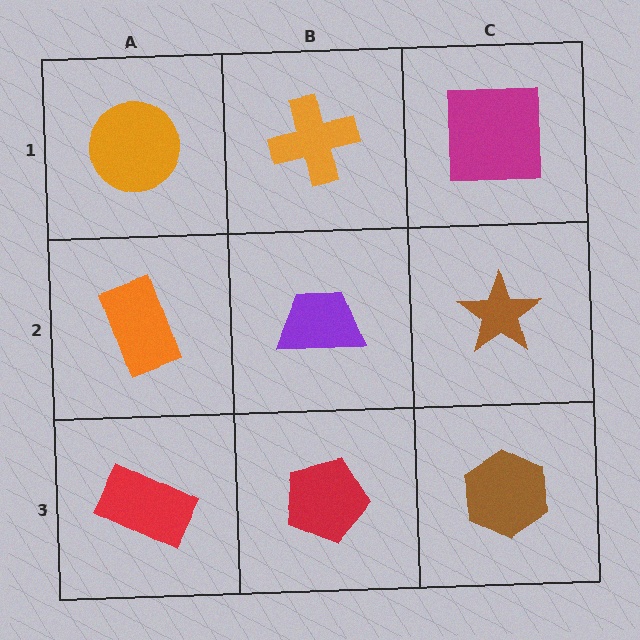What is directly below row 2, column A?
A red rectangle.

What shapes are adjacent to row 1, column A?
An orange rectangle (row 2, column A), an orange cross (row 1, column B).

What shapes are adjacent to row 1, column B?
A purple trapezoid (row 2, column B), an orange circle (row 1, column A), a magenta square (row 1, column C).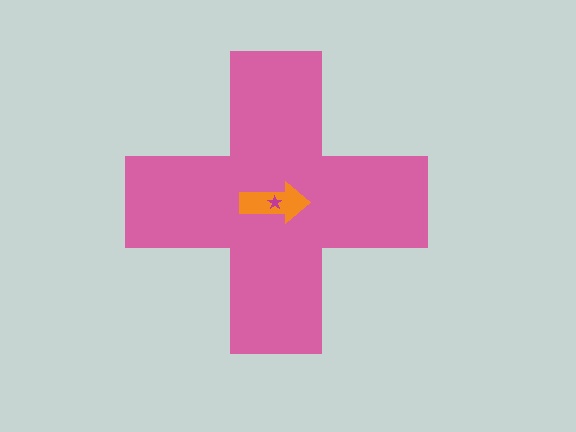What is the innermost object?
The magenta star.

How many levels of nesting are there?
3.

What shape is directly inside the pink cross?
The orange arrow.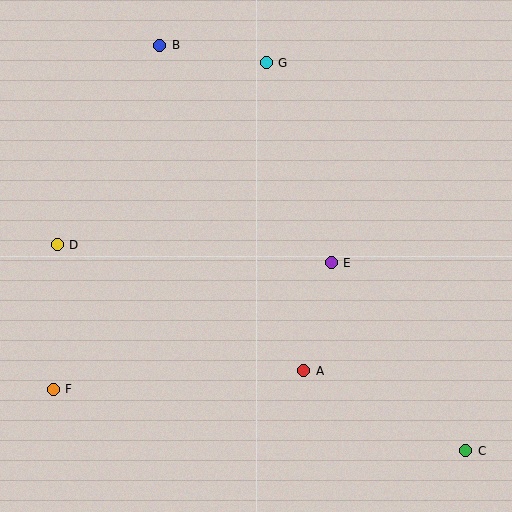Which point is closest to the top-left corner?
Point B is closest to the top-left corner.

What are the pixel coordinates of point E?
Point E is at (331, 263).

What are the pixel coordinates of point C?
Point C is at (466, 451).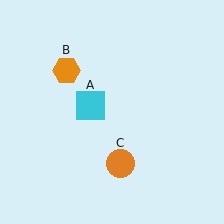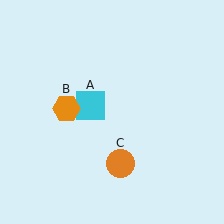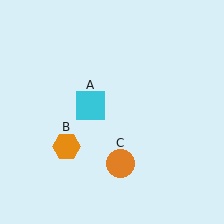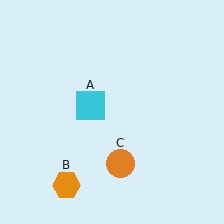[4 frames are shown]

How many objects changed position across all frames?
1 object changed position: orange hexagon (object B).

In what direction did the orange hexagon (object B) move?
The orange hexagon (object B) moved down.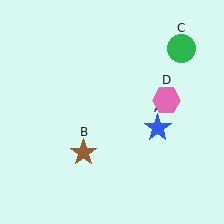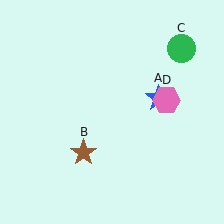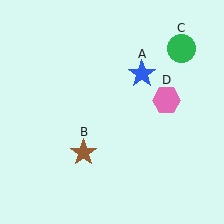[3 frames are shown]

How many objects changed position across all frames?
1 object changed position: blue star (object A).